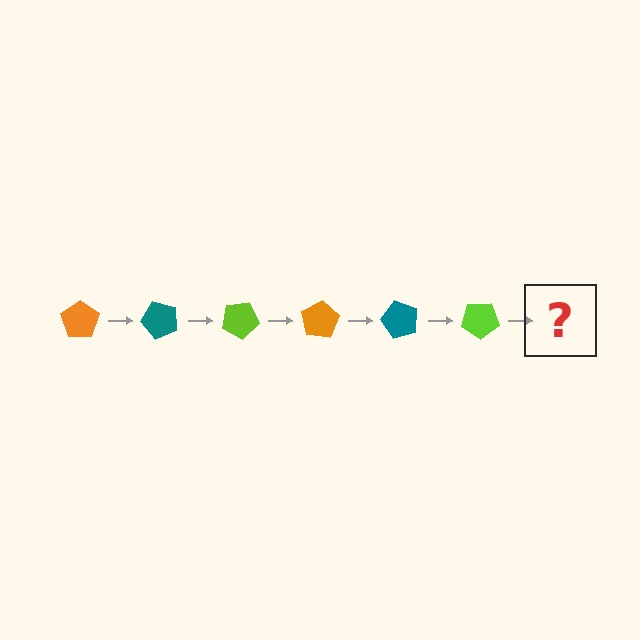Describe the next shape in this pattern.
It should be an orange pentagon, rotated 300 degrees from the start.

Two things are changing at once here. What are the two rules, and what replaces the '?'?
The two rules are that it rotates 50 degrees each step and the color cycles through orange, teal, and lime. The '?' should be an orange pentagon, rotated 300 degrees from the start.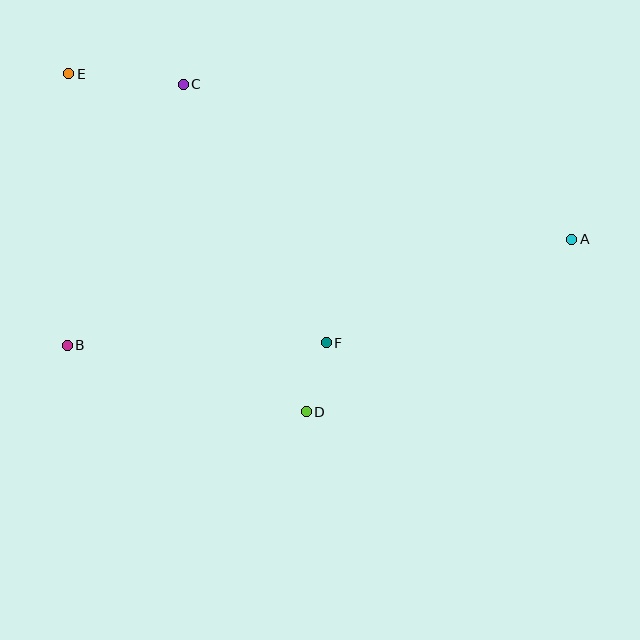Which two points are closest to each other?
Points D and F are closest to each other.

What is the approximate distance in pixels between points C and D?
The distance between C and D is approximately 350 pixels.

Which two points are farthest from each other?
Points A and E are farthest from each other.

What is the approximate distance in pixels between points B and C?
The distance between B and C is approximately 285 pixels.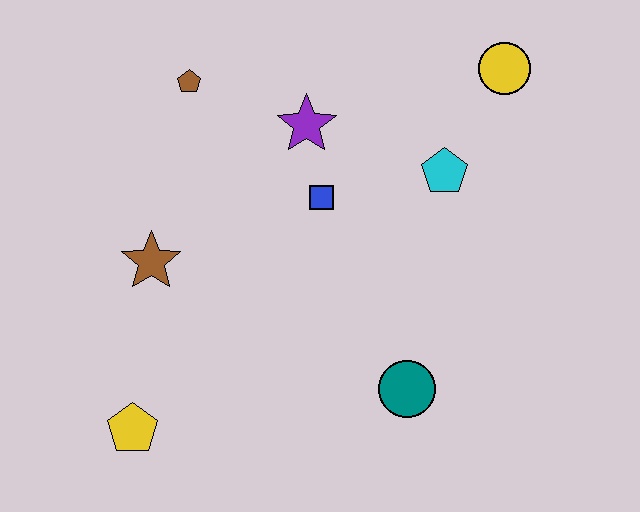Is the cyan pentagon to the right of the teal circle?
Yes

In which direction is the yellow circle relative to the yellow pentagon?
The yellow circle is to the right of the yellow pentagon.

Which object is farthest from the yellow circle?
The yellow pentagon is farthest from the yellow circle.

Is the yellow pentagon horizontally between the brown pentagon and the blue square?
No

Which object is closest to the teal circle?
The blue square is closest to the teal circle.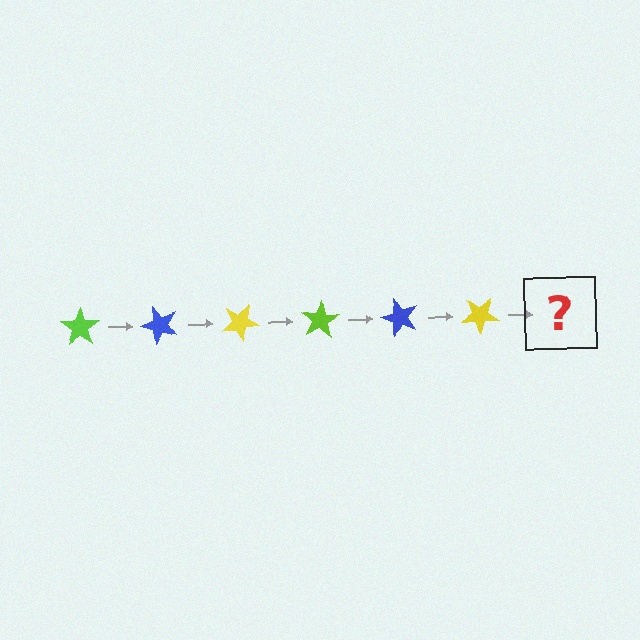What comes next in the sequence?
The next element should be a lime star, rotated 300 degrees from the start.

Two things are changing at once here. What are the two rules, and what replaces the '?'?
The two rules are that it rotates 50 degrees each step and the color cycles through lime, blue, and yellow. The '?' should be a lime star, rotated 300 degrees from the start.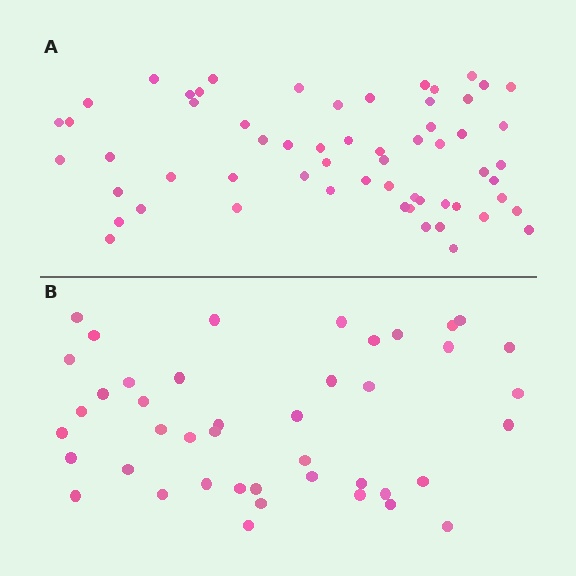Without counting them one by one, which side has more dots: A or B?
Region A (the top region) has more dots.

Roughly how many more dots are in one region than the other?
Region A has approximately 15 more dots than region B.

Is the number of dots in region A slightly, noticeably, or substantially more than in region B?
Region A has noticeably more, but not dramatically so. The ratio is roughly 1.4 to 1.